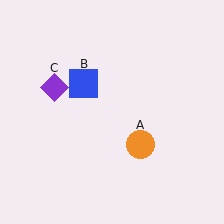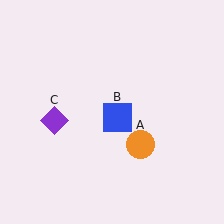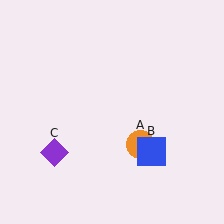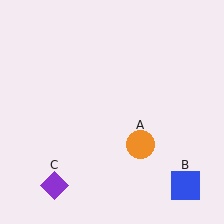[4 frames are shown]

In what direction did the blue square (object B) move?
The blue square (object B) moved down and to the right.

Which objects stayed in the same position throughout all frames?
Orange circle (object A) remained stationary.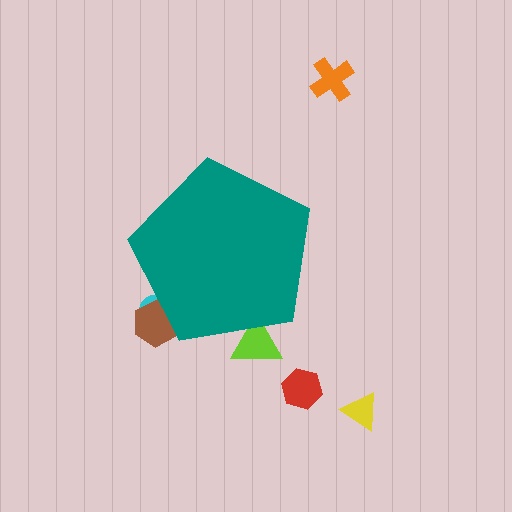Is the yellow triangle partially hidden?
No, the yellow triangle is fully visible.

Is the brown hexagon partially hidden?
Yes, the brown hexagon is partially hidden behind the teal pentagon.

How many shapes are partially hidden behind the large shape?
3 shapes are partially hidden.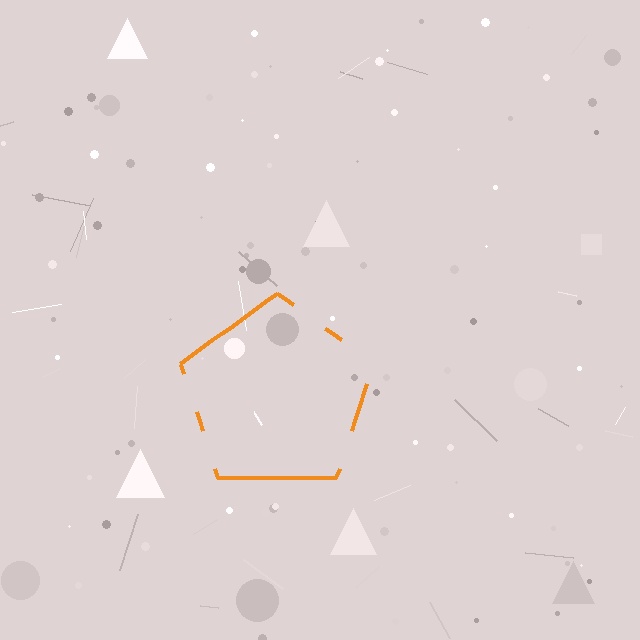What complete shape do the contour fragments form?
The contour fragments form a pentagon.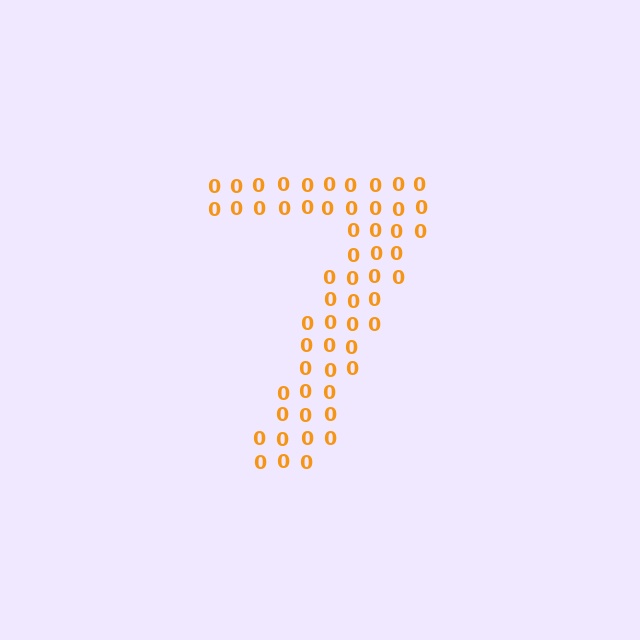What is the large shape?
The large shape is the digit 7.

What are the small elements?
The small elements are digit 0's.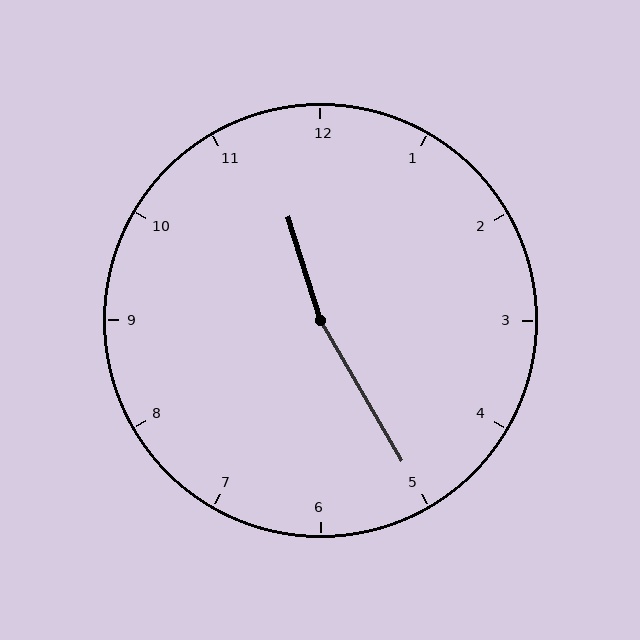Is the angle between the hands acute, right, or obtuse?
It is obtuse.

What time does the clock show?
11:25.